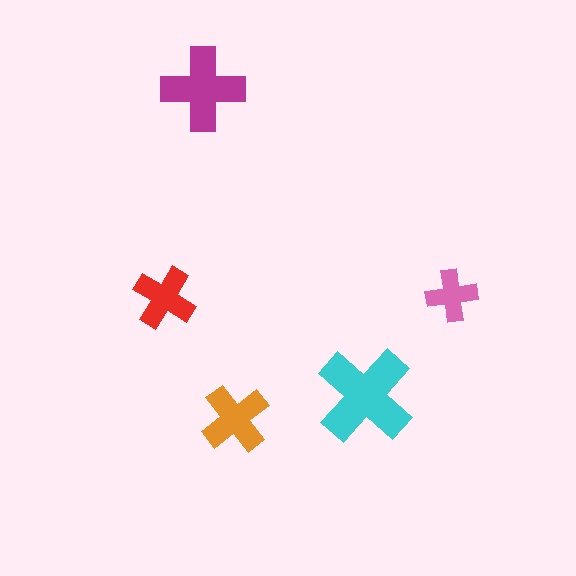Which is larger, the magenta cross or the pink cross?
The magenta one.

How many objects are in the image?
There are 5 objects in the image.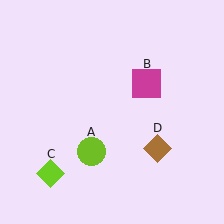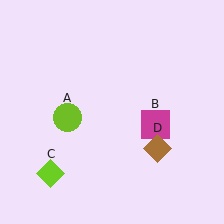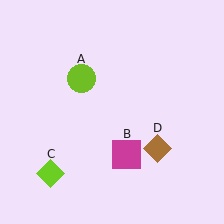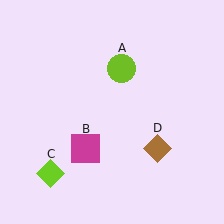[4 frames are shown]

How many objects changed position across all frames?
2 objects changed position: lime circle (object A), magenta square (object B).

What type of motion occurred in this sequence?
The lime circle (object A), magenta square (object B) rotated clockwise around the center of the scene.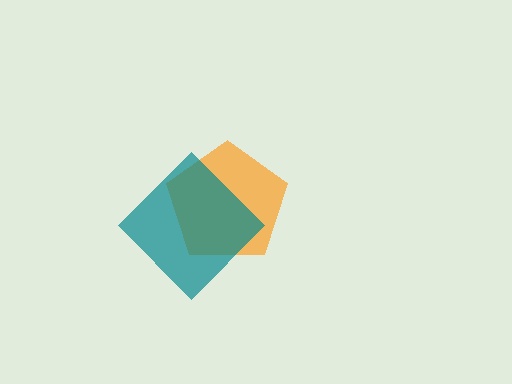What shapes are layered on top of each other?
The layered shapes are: an orange pentagon, a teal diamond.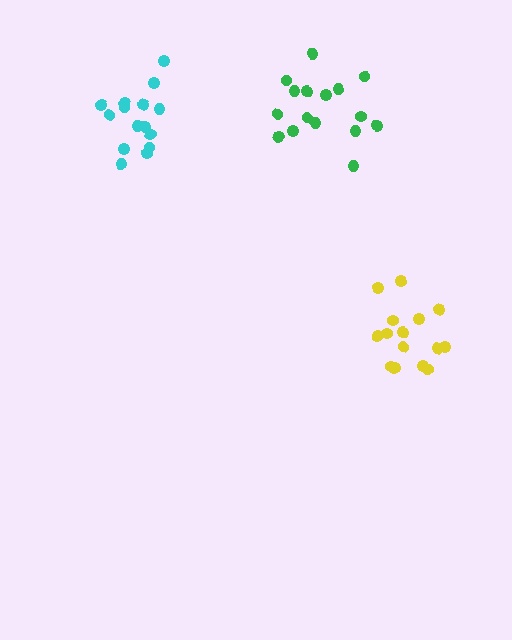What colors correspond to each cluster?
The clusters are colored: cyan, yellow, green.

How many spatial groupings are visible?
There are 3 spatial groupings.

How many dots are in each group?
Group 1: 15 dots, Group 2: 15 dots, Group 3: 16 dots (46 total).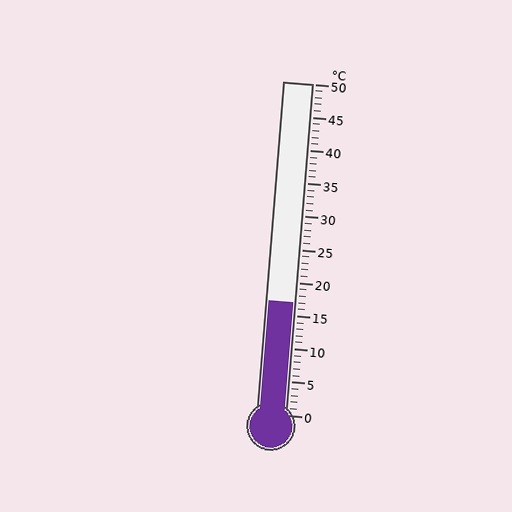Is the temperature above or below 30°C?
The temperature is below 30°C.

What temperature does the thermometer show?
The thermometer shows approximately 17°C.